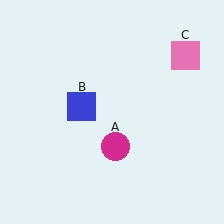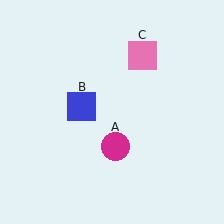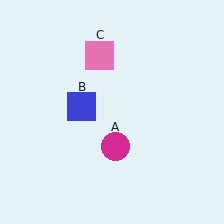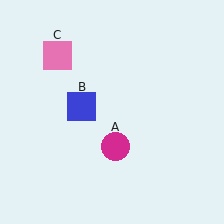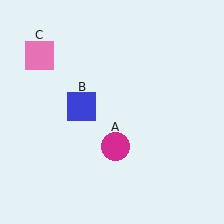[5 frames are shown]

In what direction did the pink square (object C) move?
The pink square (object C) moved left.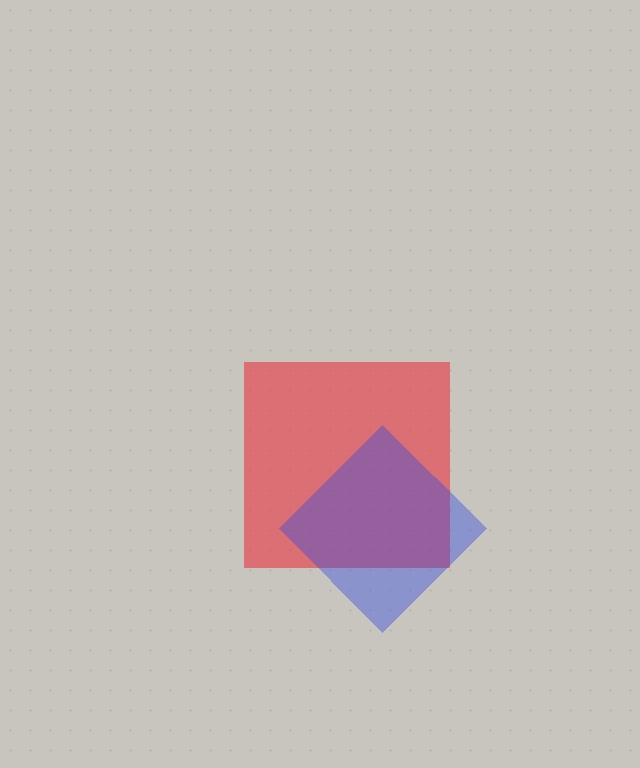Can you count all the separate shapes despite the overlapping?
Yes, there are 2 separate shapes.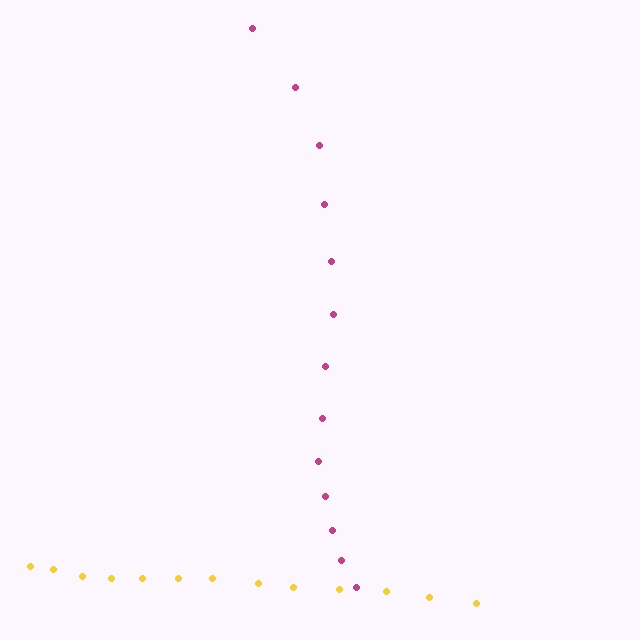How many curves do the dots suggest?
There are 2 distinct paths.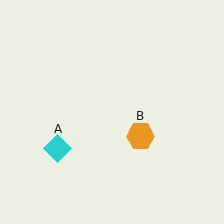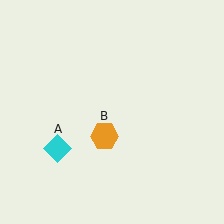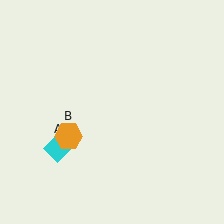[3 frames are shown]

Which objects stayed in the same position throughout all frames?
Cyan diamond (object A) remained stationary.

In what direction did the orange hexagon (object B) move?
The orange hexagon (object B) moved left.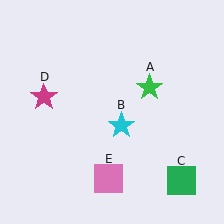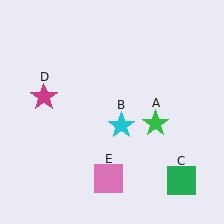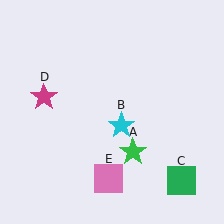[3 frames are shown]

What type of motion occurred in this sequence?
The green star (object A) rotated clockwise around the center of the scene.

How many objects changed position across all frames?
1 object changed position: green star (object A).